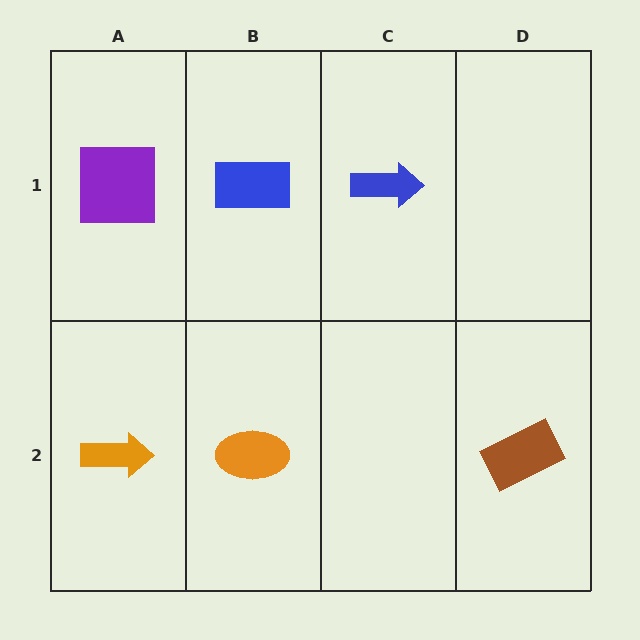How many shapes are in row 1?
3 shapes.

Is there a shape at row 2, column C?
No, that cell is empty.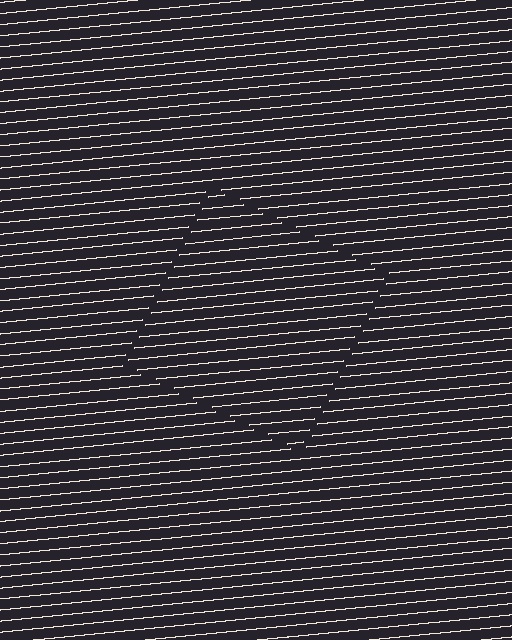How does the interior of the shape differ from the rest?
The interior of the shape contains the same grating, shifted by half a period — the contour is defined by the phase discontinuity where line-ends from the inner and outer gratings abut.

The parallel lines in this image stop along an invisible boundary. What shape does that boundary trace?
An illusory square. The interior of the shape contains the same grating, shifted by half a period — the contour is defined by the phase discontinuity where line-ends from the inner and outer gratings abut.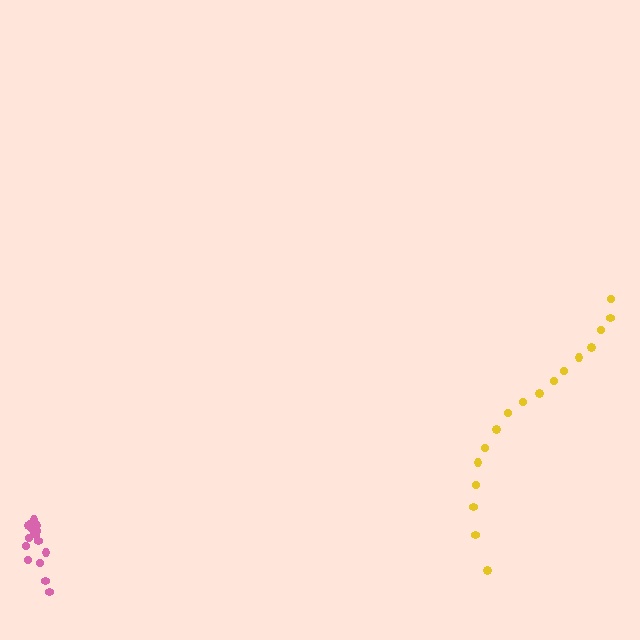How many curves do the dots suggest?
There are 2 distinct paths.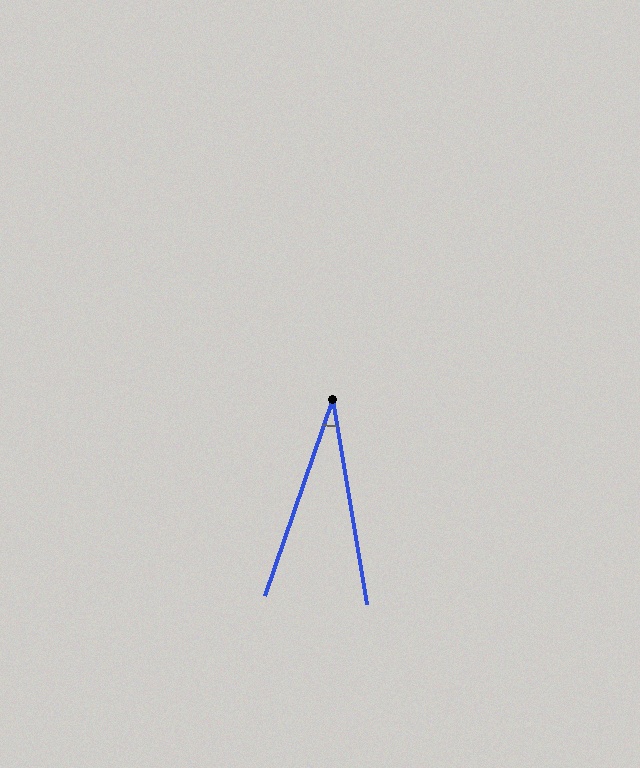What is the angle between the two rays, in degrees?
Approximately 28 degrees.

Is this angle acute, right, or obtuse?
It is acute.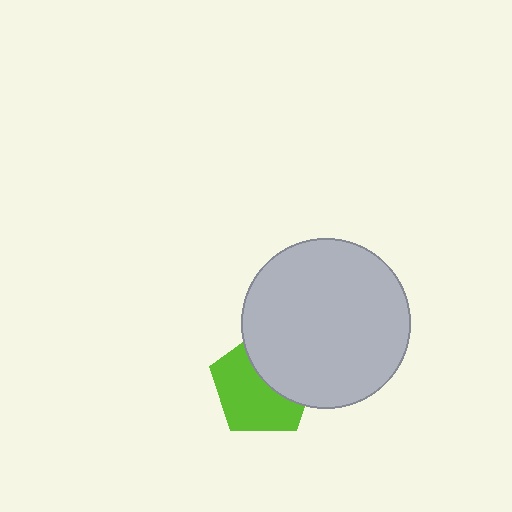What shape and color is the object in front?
The object in front is a light gray circle.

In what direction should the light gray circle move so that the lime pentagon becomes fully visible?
The light gray circle should move toward the upper-right. That is the shortest direction to clear the overlap and leave the lime pentagon fully visible.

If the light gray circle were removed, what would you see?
You would see the complete lime pentagon.